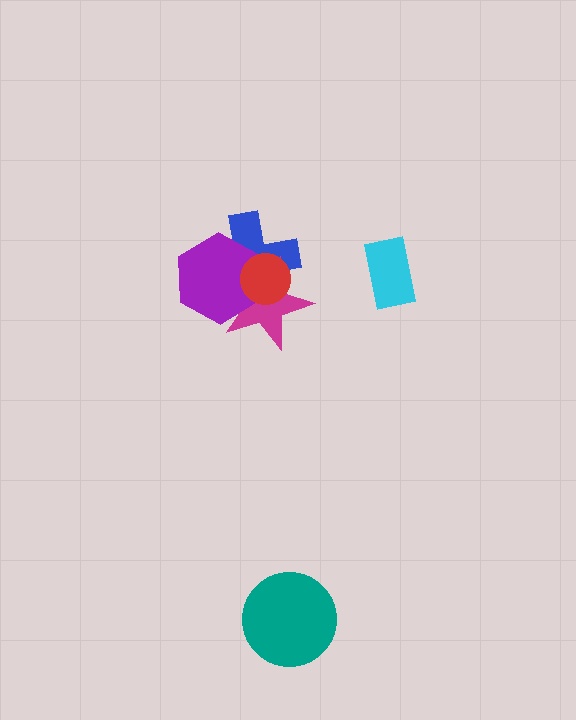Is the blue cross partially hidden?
Yes, it is partially covered by another shape.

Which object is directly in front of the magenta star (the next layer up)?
The purple hexagon is directly in front of the magenta star.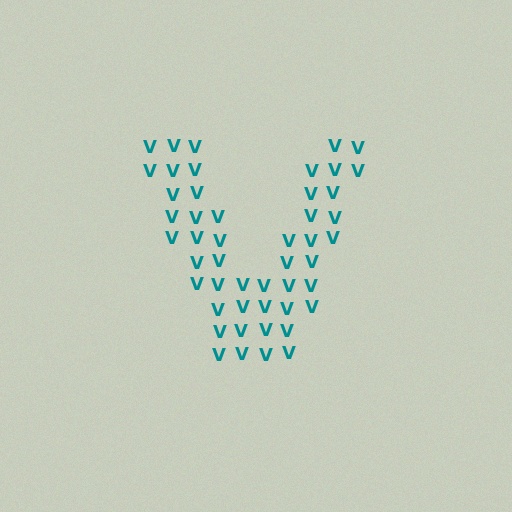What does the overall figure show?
The overall figure shows the letter V.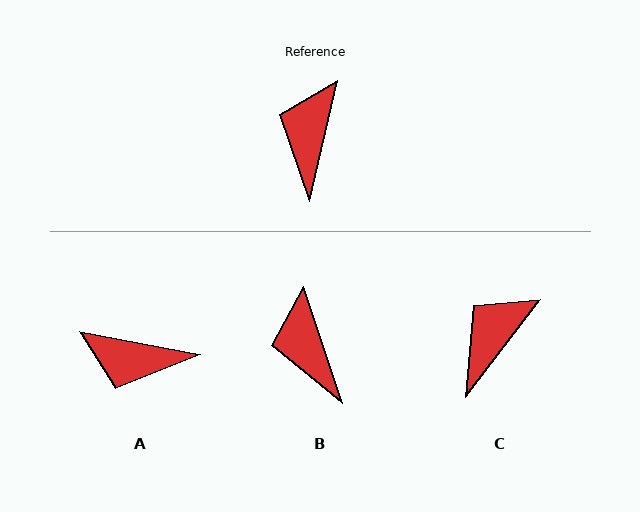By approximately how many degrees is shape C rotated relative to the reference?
Approximately 24 degrees clockwise.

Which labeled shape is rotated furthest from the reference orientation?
A, about 93 degrees away.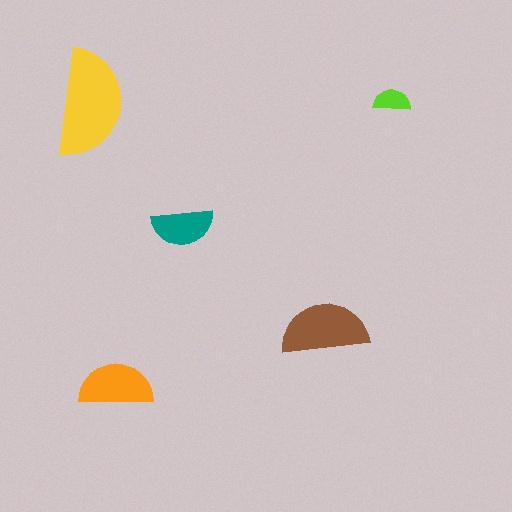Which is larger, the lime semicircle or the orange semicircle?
The orange one.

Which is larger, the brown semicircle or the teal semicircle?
The brown one.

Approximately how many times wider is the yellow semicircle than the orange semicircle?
About 1.5 times wider.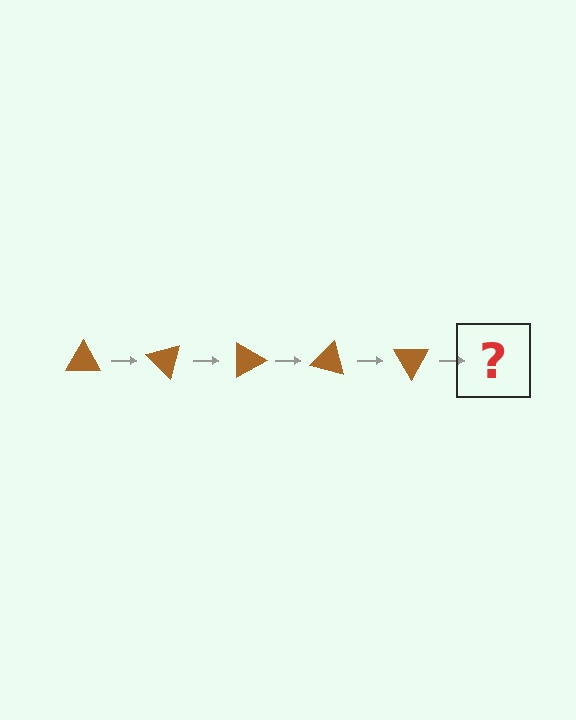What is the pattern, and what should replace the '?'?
The pattern is that the triangle rotates 45 degrees each step. The '?' should be a brown triangle rotated 225 degrees.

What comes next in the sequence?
The next element should be a brown triangle rotated 225 degrees.